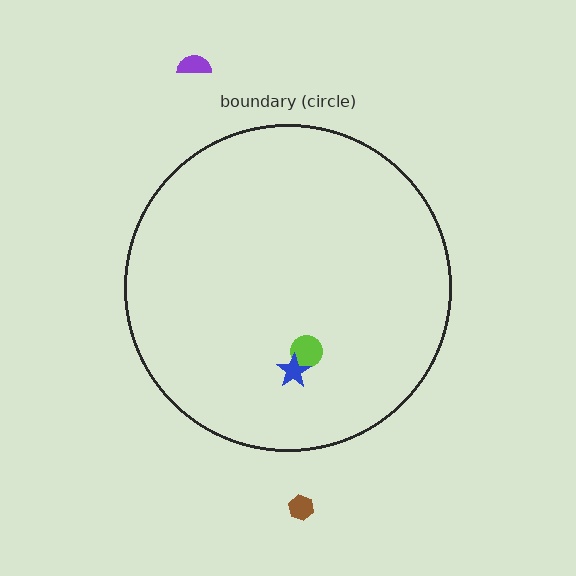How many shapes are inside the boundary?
2 inside, 2 outside.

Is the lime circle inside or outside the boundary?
Inside.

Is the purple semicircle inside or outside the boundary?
Outside.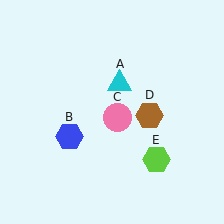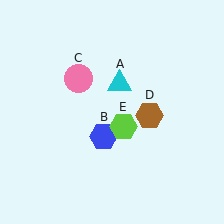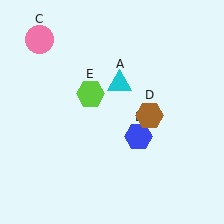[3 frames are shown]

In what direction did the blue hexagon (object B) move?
The blue hexagon (object B) moved right.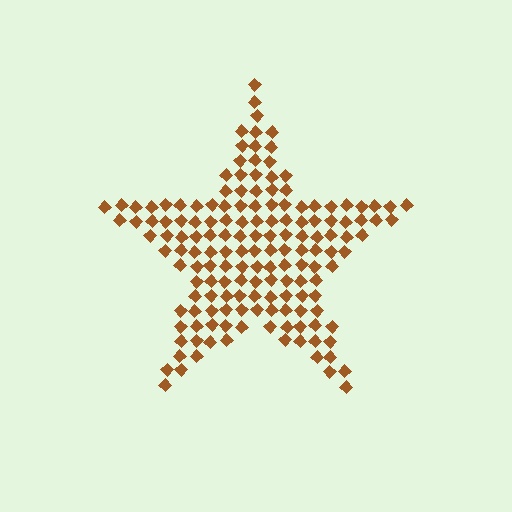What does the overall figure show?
The overall figure shows a star.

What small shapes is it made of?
It is made of small diamonds.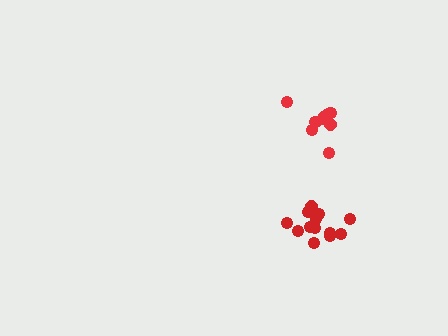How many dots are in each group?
Group 1: 13 dots, Group 2: 10 dots (23 total).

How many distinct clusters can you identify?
There are 2 distinct clusters.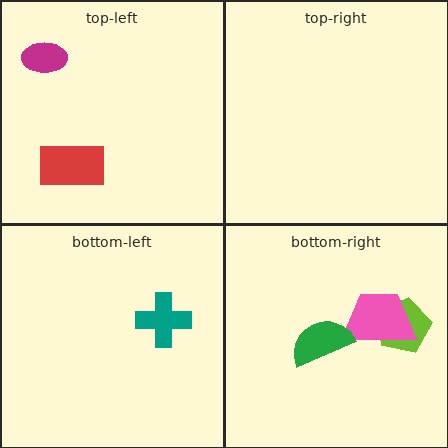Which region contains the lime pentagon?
The bottom-right region.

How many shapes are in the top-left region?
2.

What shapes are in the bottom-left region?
The teal cross.